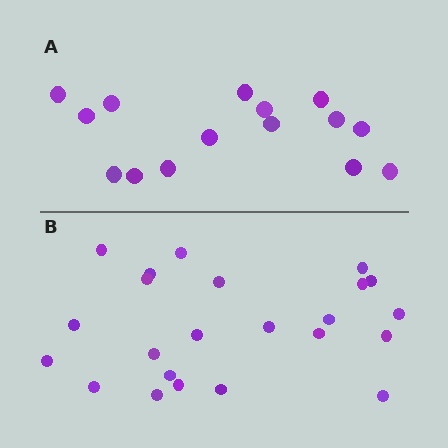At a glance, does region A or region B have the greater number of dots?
Region B (the bottom region) has more dots.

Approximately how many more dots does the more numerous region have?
Region B has roughly 8 or so more dots than region A.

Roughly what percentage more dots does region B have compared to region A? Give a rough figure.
About 55% more.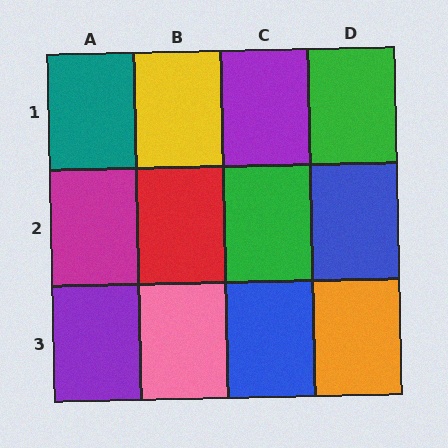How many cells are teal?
1 cell is teal.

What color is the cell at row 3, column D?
Orange.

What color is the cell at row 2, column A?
Magenta.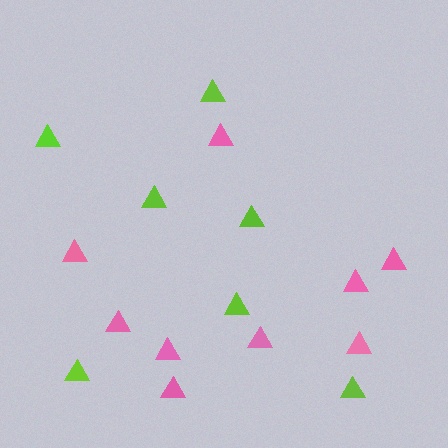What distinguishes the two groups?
There are 2 groups: one group of lime triangles (7) and one group of pink triangles (9).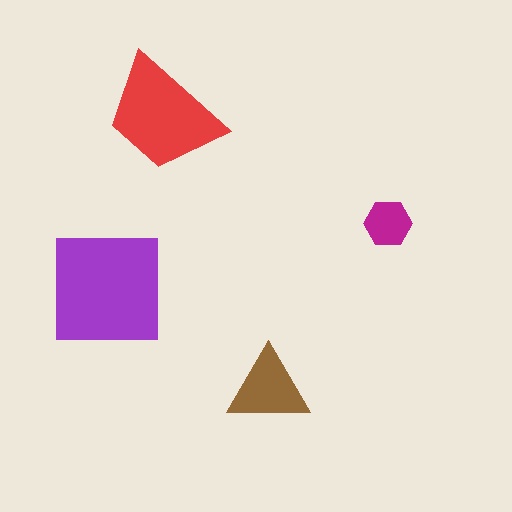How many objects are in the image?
There are 4 objects in the image.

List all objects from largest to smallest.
The purple square, the red trapezoid, the brown triangle, the magenta hexagon.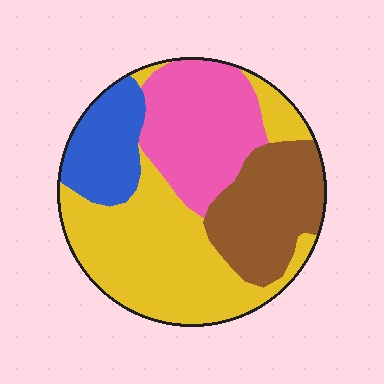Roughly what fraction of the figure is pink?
Pink covers 24% of the figure.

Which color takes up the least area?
Blue, at roughly 15%.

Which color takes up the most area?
Yellow, at roughly 40%.